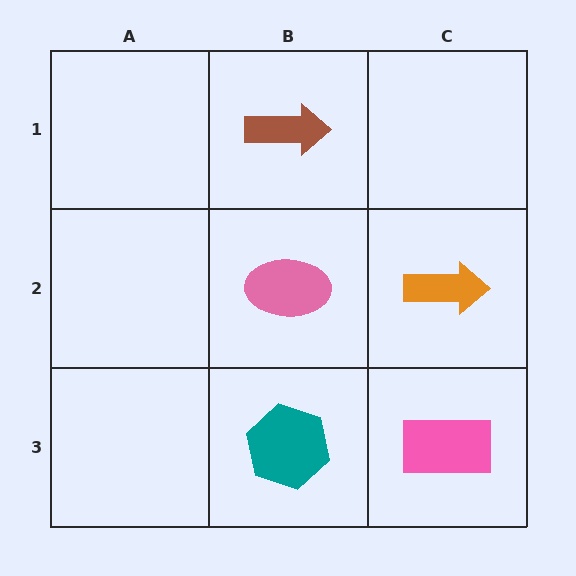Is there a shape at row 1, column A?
No, that cell is empty.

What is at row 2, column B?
A pink ellipse.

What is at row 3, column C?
A pink rectangle.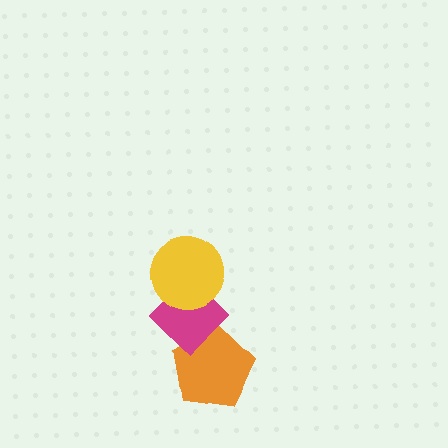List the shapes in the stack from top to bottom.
From top to bottom: the yellow circle, the magenta diamond, the orange pentagon.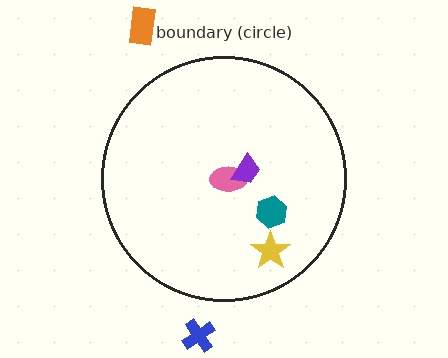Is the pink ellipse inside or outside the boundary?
Inside.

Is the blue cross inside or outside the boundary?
Outside.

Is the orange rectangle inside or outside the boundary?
Outside.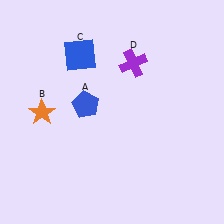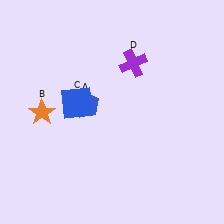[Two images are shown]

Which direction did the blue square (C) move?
The blue square (C) moved down.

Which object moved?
The blue square (C) moved down.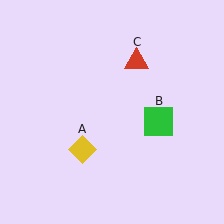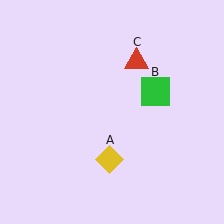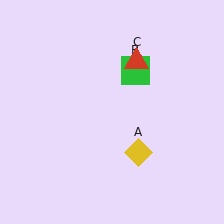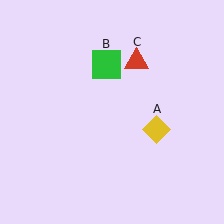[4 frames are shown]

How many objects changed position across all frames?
2 objects changed position: yellow diamond (object A), green square (object B).